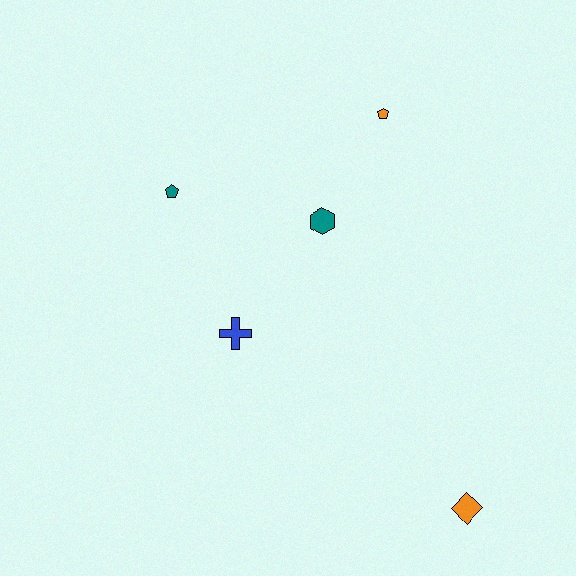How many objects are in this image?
There are 5 objects.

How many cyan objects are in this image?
There are no cyan objects.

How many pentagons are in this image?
There are 2 pentagons.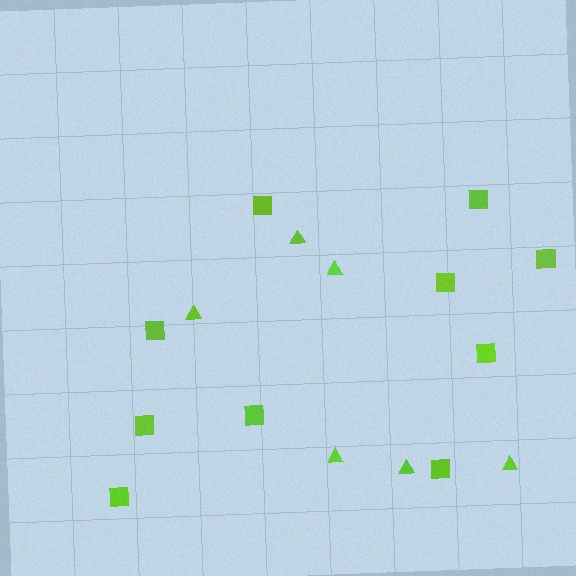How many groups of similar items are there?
There are 2 groups: one group of squares (10) and one group of triangles (6).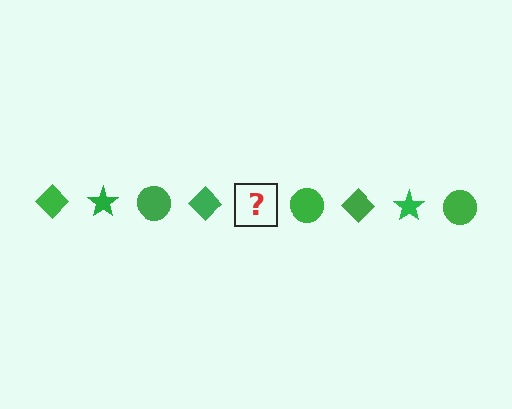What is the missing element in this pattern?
The missing element is a green star.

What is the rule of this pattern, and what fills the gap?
The rule is that the pattern cycles through diamond, star, circle shapes in green. The gap should be filled with a green star.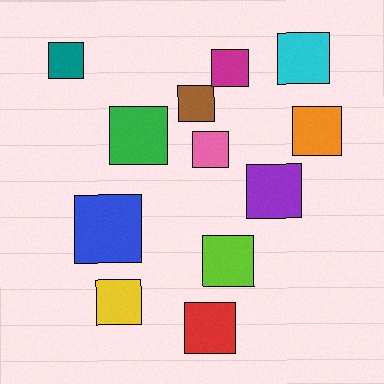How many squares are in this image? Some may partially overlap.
There are 12 squares.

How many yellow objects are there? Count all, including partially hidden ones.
There is 1 yellow object.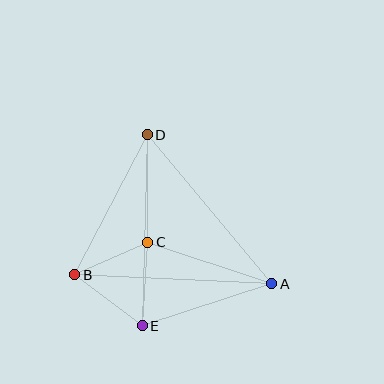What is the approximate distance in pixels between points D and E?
The distance between D and E is approximately 191 pixels.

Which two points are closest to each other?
Points B and C are closest to each other.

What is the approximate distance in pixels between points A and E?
The distance between A and E is approximately 136 pixels.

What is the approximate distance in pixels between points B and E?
The distance between B and E is approximately 84 pixels.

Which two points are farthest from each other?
Points A and B are farthest from each other.